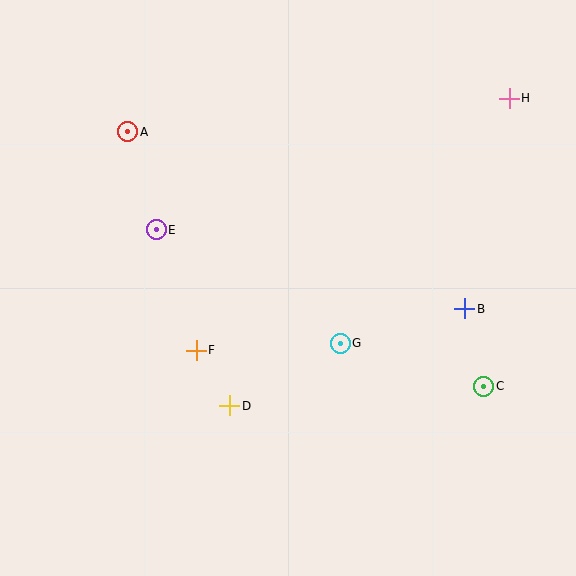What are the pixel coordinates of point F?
Point F is at (196, 350).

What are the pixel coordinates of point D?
Point D is at (230, 406).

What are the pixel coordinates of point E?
Point E is at (156, 230).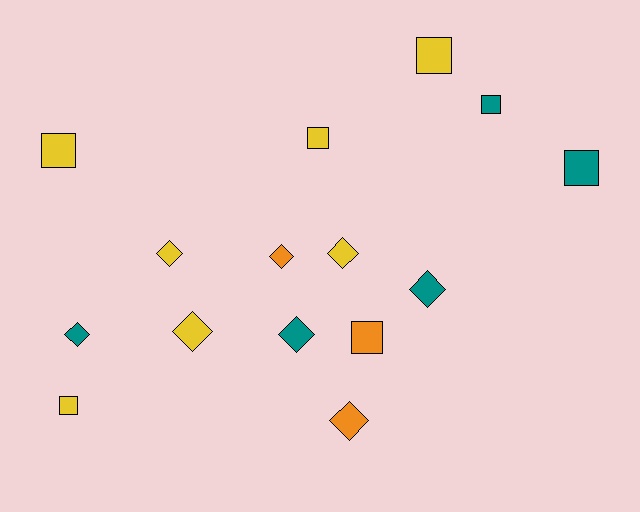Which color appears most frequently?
Yellow, with 7 objects.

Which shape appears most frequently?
Diamond, with 8 objects.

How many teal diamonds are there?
There are 3 teal diamonds.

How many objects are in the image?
There are 15 objects.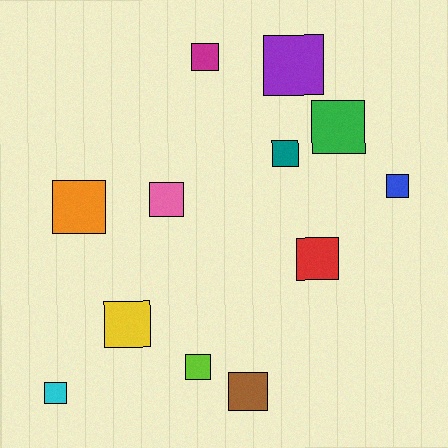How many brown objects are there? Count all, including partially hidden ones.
There is 1 brown object.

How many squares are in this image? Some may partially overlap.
There are 12 squares.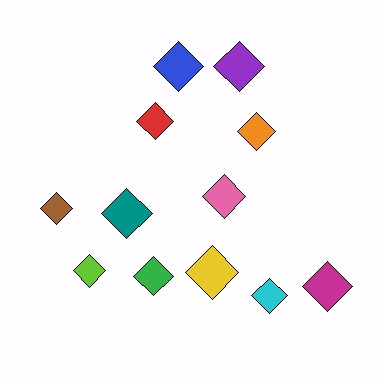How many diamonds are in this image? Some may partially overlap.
There are 12 diamonds.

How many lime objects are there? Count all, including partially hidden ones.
There is 1 lime object.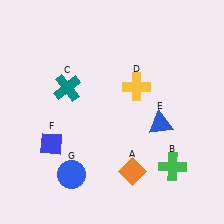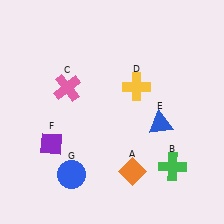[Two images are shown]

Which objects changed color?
C changed from teal to pink. F changed from blue to purple.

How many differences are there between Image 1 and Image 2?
There are 2 differences between the two images.